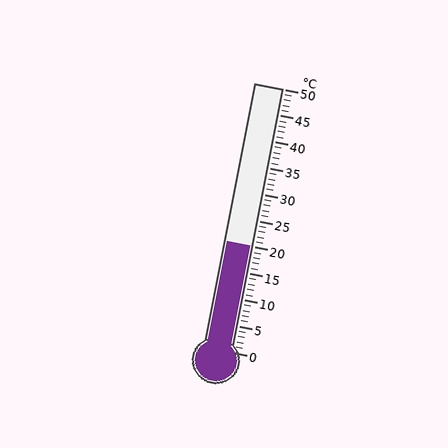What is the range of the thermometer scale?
The thermometer scale ranges from 0°C to 50°C.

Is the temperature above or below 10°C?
The temperature is above 10°C.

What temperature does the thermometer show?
The thermometer shows approximately 20°C.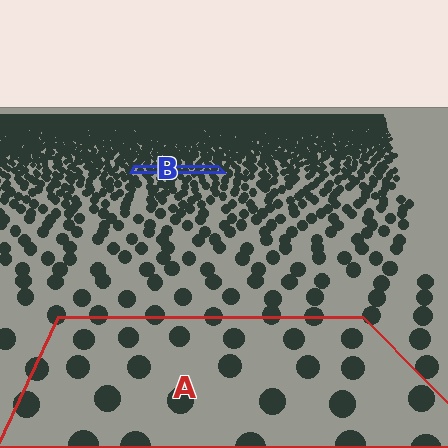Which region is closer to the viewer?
Region A is closer. The texture elements there are larger and more spread out.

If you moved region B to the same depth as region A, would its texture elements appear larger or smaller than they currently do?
They would appear larger. At a closer depth, the same texture elements are projected at a bigger on-screen size.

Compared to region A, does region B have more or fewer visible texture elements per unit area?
Region B has more texture elements per unit area — they are packed more densely because it is farther away.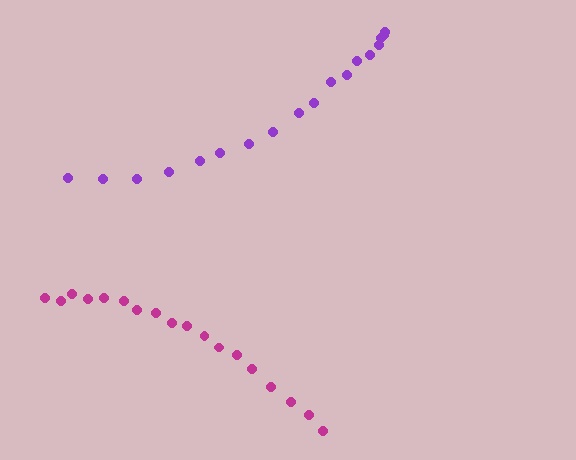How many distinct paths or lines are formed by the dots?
There are 2 distinct paths.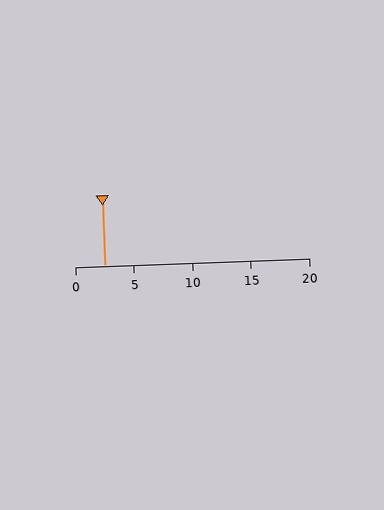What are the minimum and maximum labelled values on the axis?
The axis runs from 0 to 20.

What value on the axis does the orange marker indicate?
The marker indicates approximately 2.5.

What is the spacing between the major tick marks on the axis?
The major ticks are spaced 5 apart.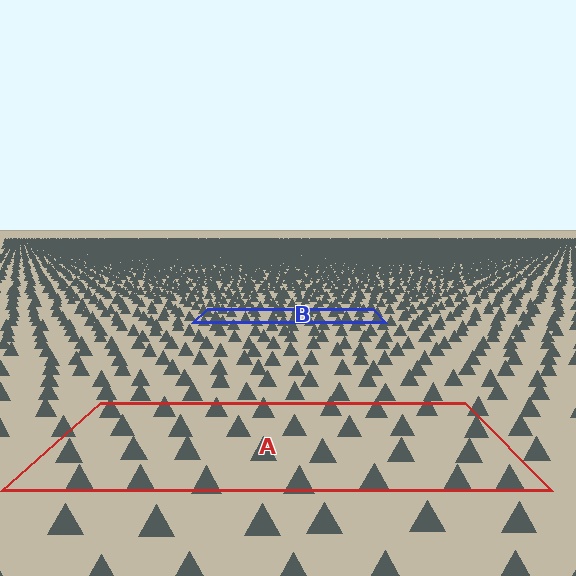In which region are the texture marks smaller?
The texture marks are smaller in region B, because it is farther away.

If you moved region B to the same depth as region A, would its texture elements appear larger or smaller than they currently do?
They would appear larger. At a closer depth, the same texture elements are projected at a bigger on-screen size.